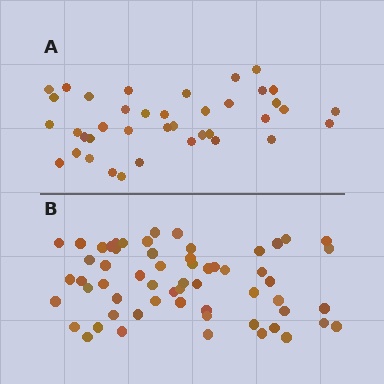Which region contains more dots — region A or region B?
Region B (the bottom region) has more dots.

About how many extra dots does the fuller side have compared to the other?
Region B has approximately 20 more dots than region A.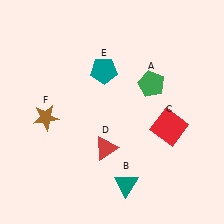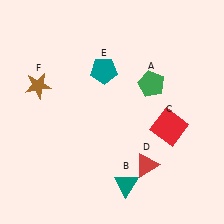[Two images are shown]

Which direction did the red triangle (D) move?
The red triangle (D) moved right.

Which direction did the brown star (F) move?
The brown star (F) moved up.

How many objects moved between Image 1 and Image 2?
2 objects moved between the two images.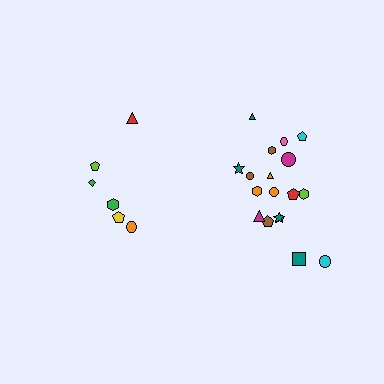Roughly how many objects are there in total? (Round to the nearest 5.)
Roughly 25 objects in total.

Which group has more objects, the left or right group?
The right group.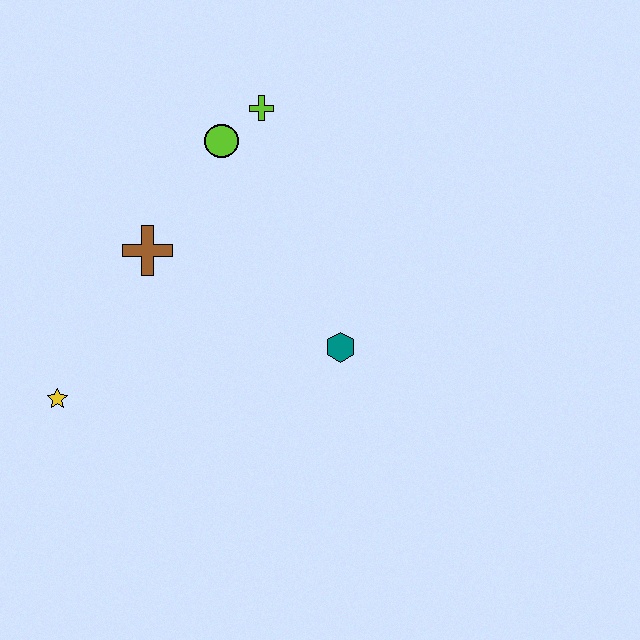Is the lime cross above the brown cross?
Yes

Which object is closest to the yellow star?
The brown cross is closest to the yellow star.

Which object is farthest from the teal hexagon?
The yellow star is farthest from the teal hexagon.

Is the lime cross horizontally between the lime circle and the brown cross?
No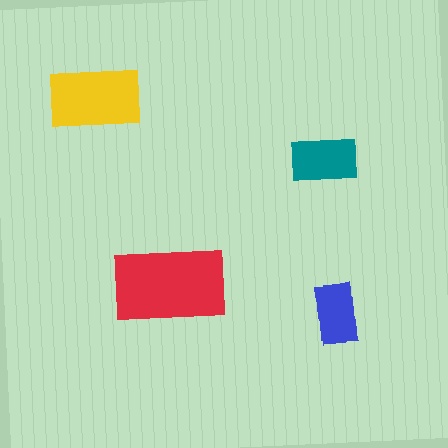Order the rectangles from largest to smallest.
the red one, the yellow one, the teal one, the blue one.